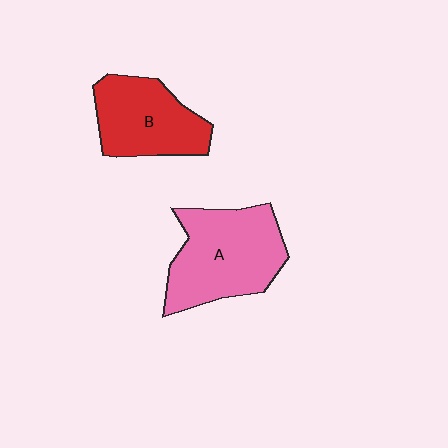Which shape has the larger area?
Shape A (pink).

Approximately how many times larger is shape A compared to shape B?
Approximately 1.3 times.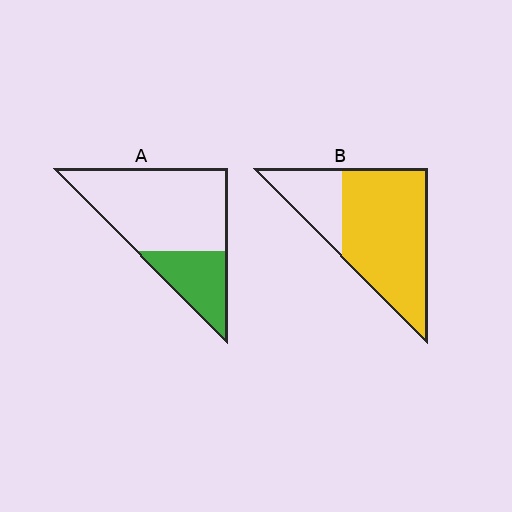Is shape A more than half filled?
No.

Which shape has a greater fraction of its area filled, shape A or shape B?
Shape B.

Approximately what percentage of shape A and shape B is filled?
A is approximately 30% and B is approximately 75%.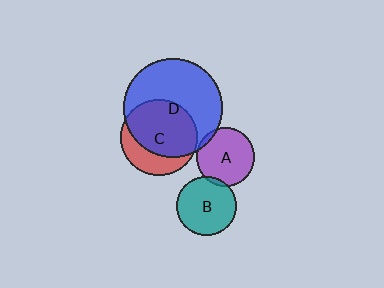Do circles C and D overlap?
Yes.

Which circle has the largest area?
Circle D (blue).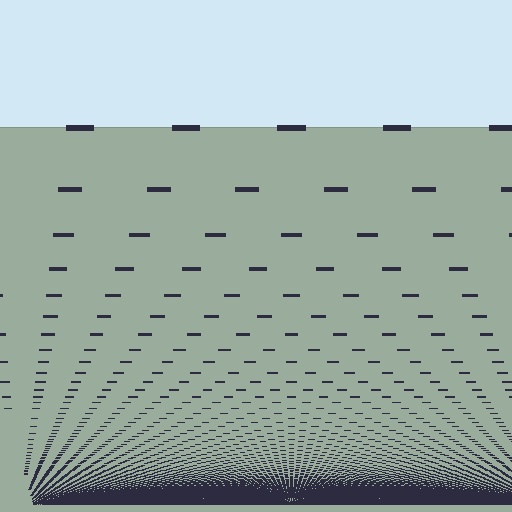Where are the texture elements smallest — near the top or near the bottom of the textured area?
Near the bottom.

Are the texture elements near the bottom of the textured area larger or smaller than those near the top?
Smaller. The gradient is inverted — elements near the bottom are smaller and denser.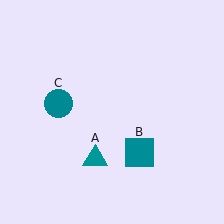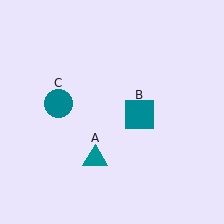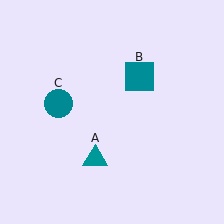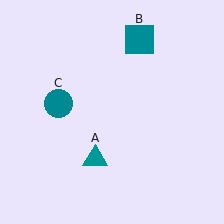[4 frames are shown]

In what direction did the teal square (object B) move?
The teal square (object B) moved up.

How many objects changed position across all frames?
1 object changed position: teal square (object B).